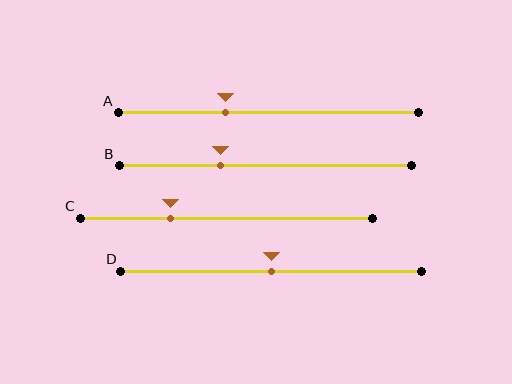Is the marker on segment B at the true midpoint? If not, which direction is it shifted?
No, the marker on segment B is shifted to the left by about 15% of the segment length.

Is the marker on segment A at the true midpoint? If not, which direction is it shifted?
No, the marker on segment A is shifted to the left by about 14% of the segment length.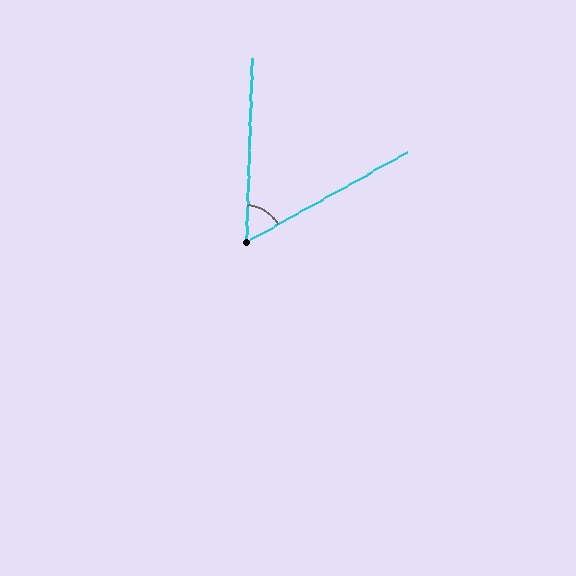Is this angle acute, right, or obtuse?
It is acute.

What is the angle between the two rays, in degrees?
Approximately 59 degrees.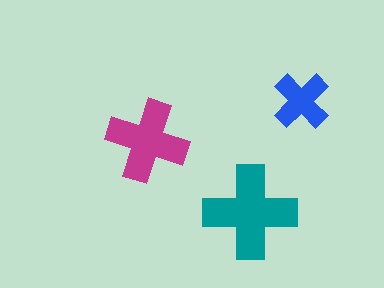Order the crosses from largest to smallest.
the teal one, the magenta one, the blue one.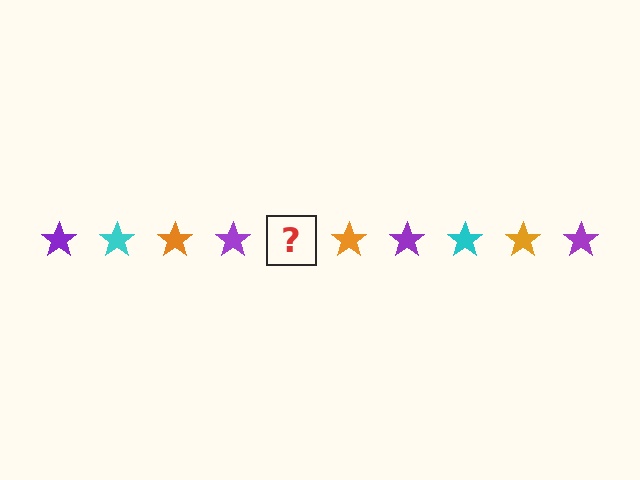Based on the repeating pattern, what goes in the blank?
The blank should be a cyan star.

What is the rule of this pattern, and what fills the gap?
The rule is that the pattern cycles through purple, cyan, orange stars. The gap should be filled with a cyan star.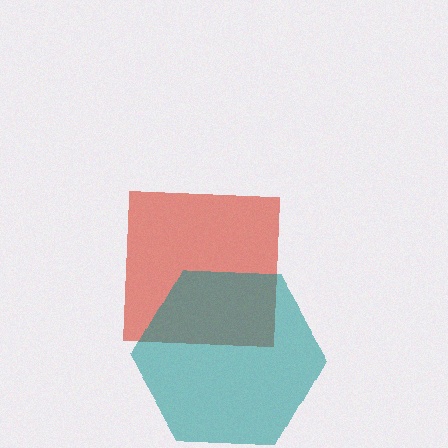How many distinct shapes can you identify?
There are 2 distinct shapes: a red square, a teal hexagon.